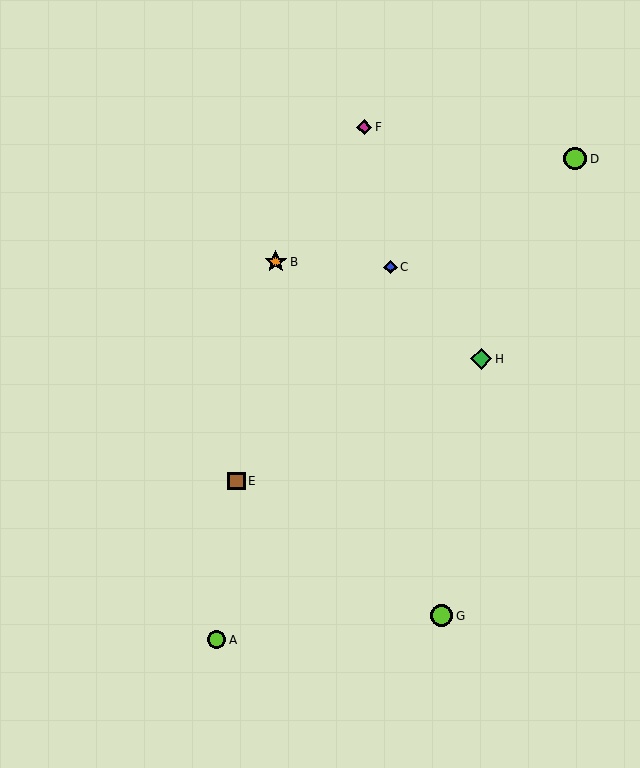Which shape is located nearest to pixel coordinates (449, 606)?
The lime circle (labeled G) at (441, 616) is nearest to that location.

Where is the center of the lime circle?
The center of the lime circle is at (216, 640).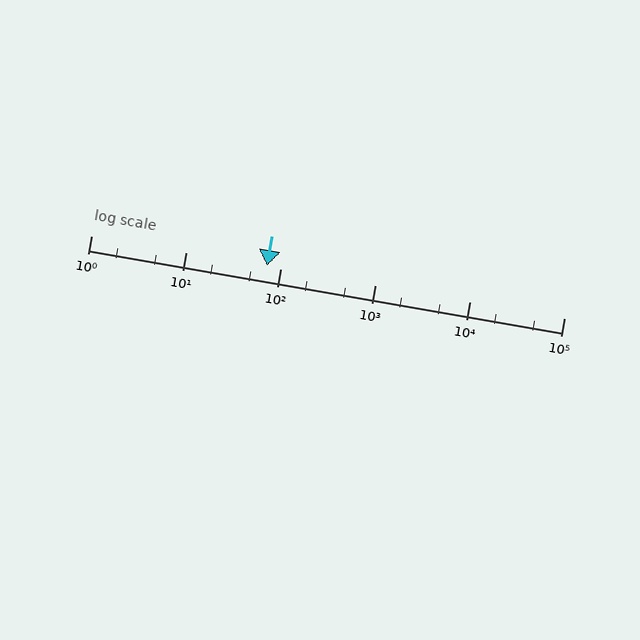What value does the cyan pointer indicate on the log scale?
The pointer indicates approximately 72.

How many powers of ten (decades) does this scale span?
The scale spans 5 decades, from 1 to 100000.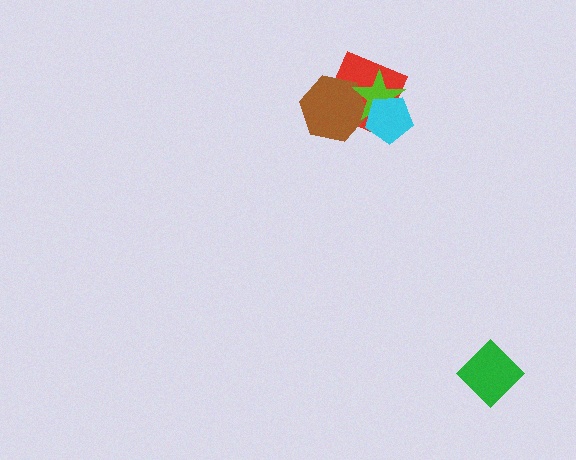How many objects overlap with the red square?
3 objects overlap with the red square.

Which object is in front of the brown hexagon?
The lime star is in front of the brown hexagon.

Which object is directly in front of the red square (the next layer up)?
The brown hexagon is directly in front of the red square.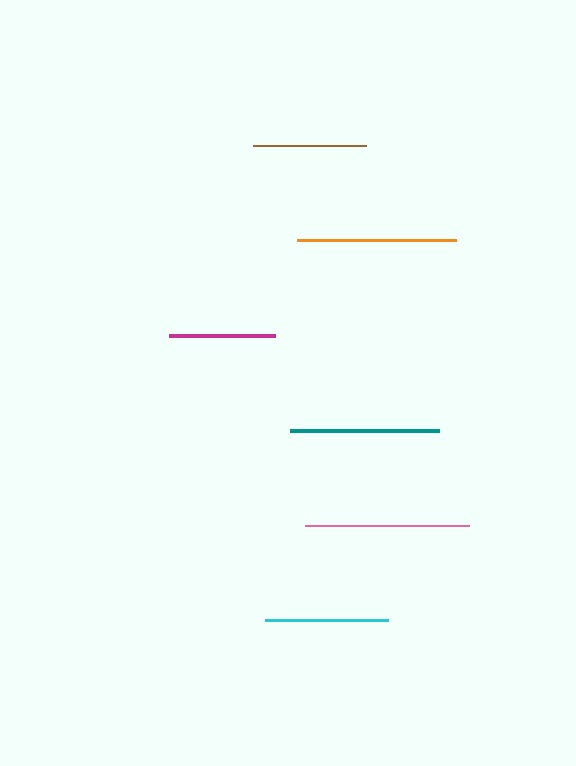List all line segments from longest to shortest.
From longest to shortest: pink, orange, teal, cyan, brown, magenta.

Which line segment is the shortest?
The magenta line is the shortest at approximately 107 pixels.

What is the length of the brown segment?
The brown segment is approximately 112 pixels long.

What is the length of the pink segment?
The pink segment is approximately 164 pixels long.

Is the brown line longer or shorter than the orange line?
The orange line is longer than the brown line.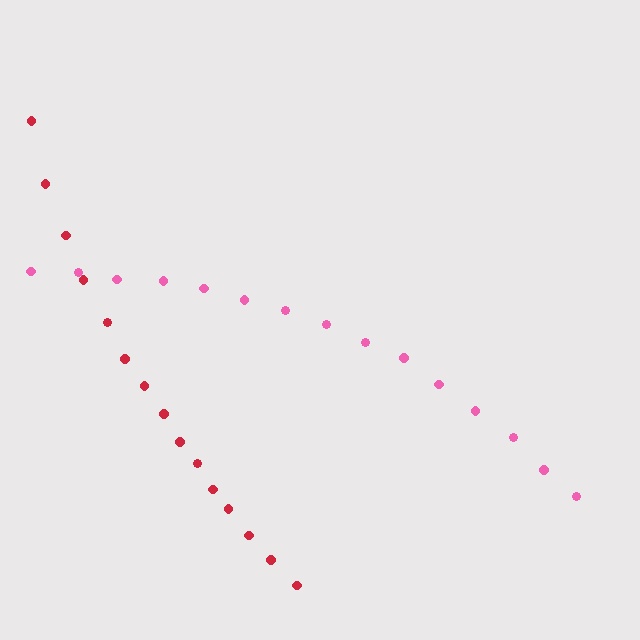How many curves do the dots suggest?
There are 2 distinct paths.